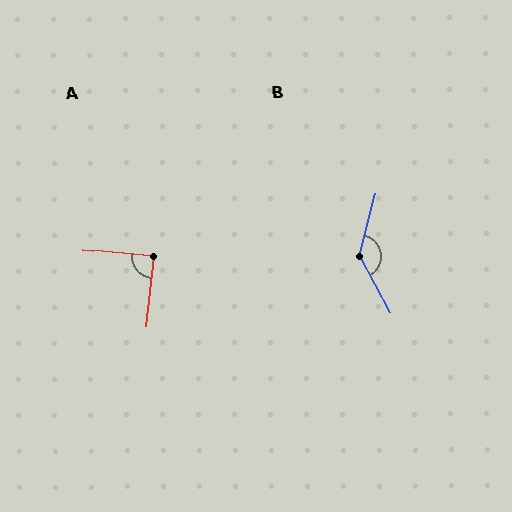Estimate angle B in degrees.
Approximately 137 degrees.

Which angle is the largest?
B, at approximately 137 degrees.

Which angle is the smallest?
A, at approximately 89 degrees.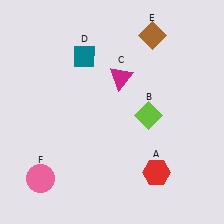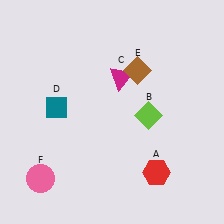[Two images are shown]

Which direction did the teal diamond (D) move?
The teal diamond (D) moved down.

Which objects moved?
The objects that moved are: the teal diamond (D), the brown diamond (E).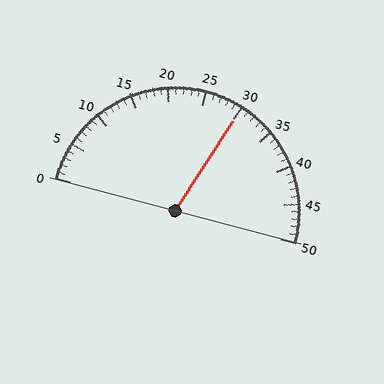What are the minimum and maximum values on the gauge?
The gauge ranges from 0 to 50.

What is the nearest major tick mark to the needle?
The nearest major tick mark is 30.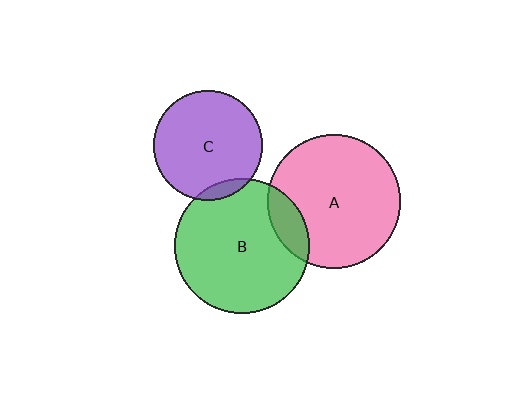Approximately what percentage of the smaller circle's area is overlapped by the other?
Approximately 15%.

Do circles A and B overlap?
Yes.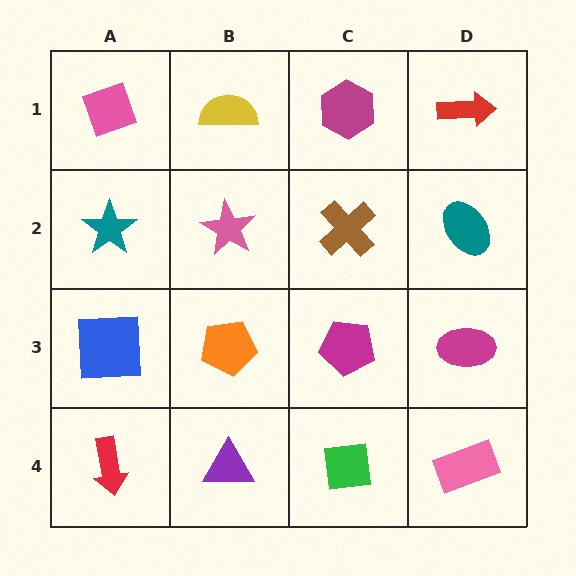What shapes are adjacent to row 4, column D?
A magenta ellipse (row 3, column D), a green square (row 4, column C).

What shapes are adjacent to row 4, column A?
A blue square (row 3, column A), a purple triangle (row 4, column B).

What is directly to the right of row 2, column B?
A brown cross.